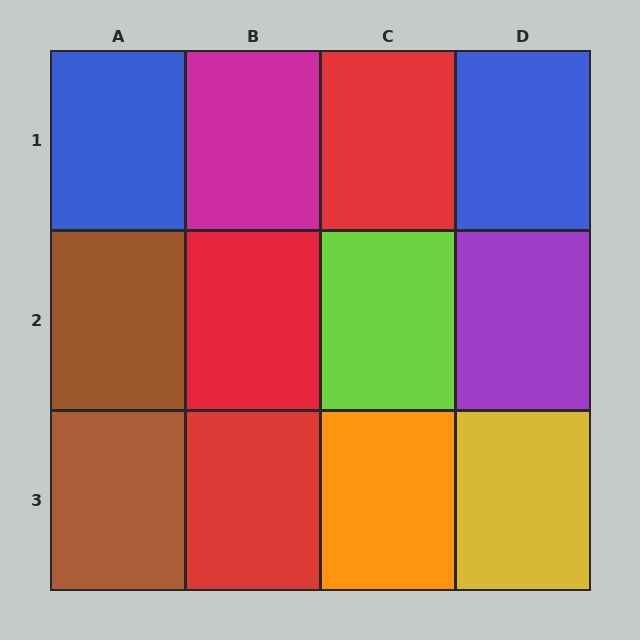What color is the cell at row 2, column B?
Red.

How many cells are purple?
1 cell is purple.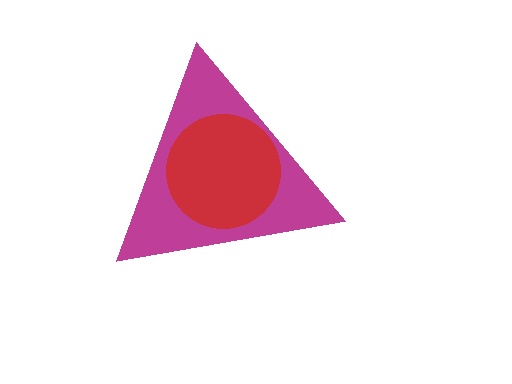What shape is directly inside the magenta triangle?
The red circle.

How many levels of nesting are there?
2.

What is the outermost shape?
The magenta triangle.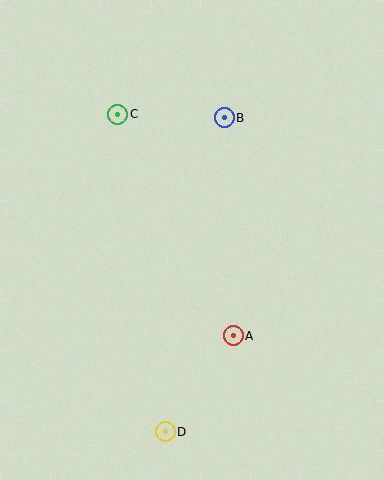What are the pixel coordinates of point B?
Point B is at (224, 118).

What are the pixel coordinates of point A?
Point A is at (233, 336).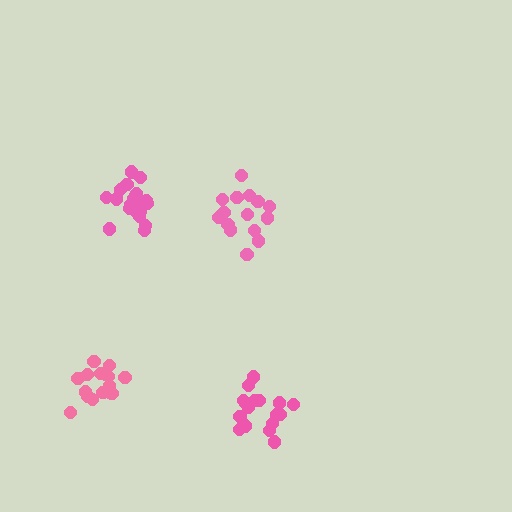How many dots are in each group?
Group 1: 16 dots, Group 2: 15 dots, Group 3: 20 dots, Group 4: 18 dots (69 total).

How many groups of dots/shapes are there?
There are 4 groups.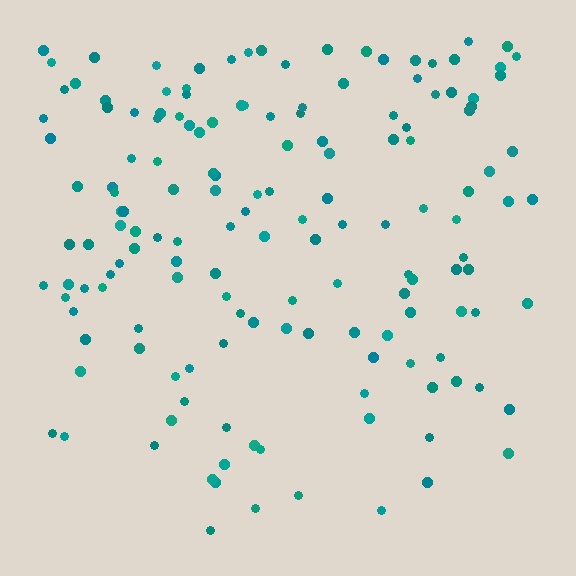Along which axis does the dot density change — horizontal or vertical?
Vertical.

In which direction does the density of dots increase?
From bottom to top, with the top side densest.